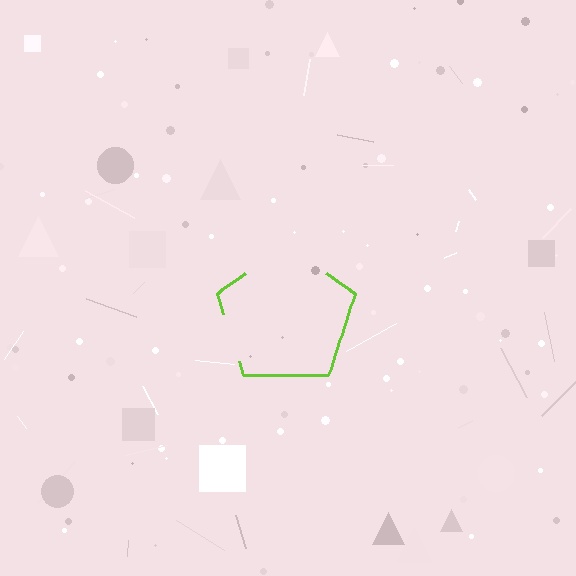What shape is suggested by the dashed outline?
The dashed outline suggests a pentagon.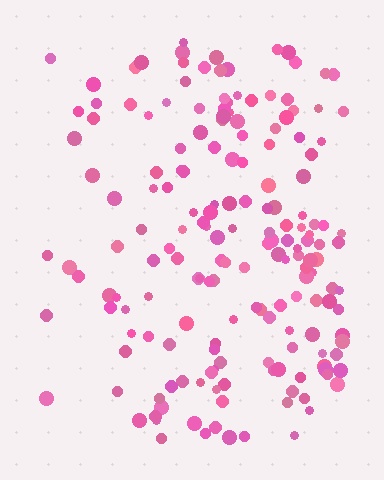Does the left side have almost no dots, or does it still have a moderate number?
Still a moderate number, just noticeably fewer than the right.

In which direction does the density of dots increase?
From left to right, with the right side densest.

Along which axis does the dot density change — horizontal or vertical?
Horizontal.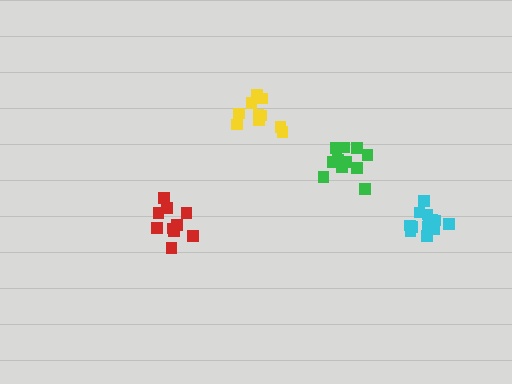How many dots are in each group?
Group 1: 10 dots, Group 2: 13 dots, Group 3: 10 dots, Group 4: 15 dots (48 total).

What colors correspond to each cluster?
The clusters are colored: yellow, green, red, cyan.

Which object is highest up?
The yellow cluster is topmost.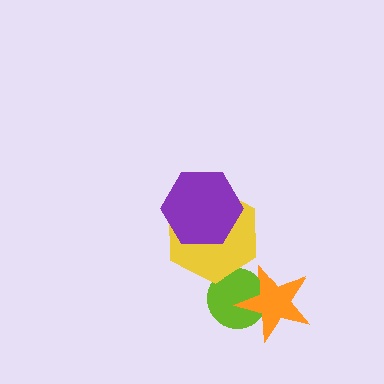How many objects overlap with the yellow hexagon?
2 objects overlap with the yellow hexagon.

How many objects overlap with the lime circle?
2 objects overlap with the lime circle.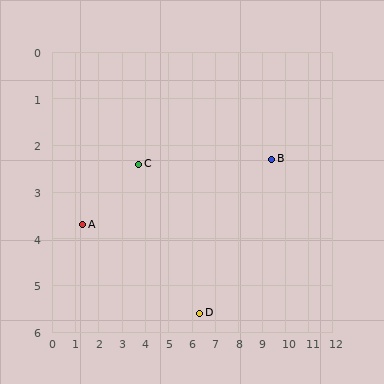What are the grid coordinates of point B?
Point B is at approximately (9.4, 2.3).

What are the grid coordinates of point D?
Point D is at approximately (6.3, 5.6).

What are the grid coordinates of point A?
Point A is at approximately (1.3, 3.7).